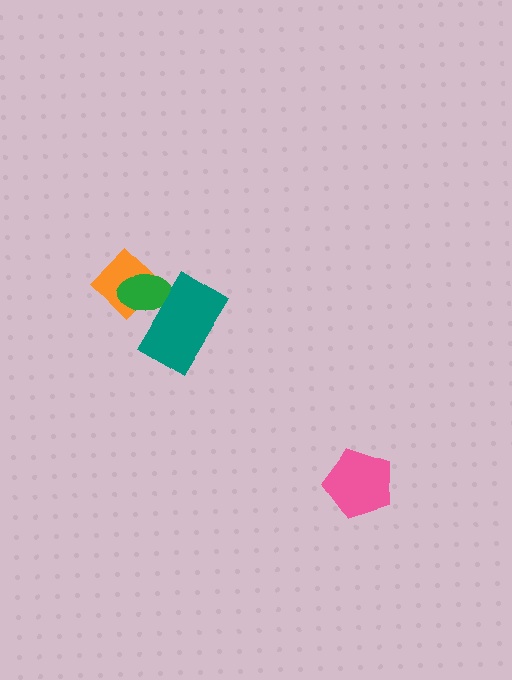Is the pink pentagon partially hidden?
No, no other shape covers it.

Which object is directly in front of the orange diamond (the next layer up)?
The green ellipse is directly in front of the orange diamond.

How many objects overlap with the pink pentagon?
0 objects overlap with the pink pentagon.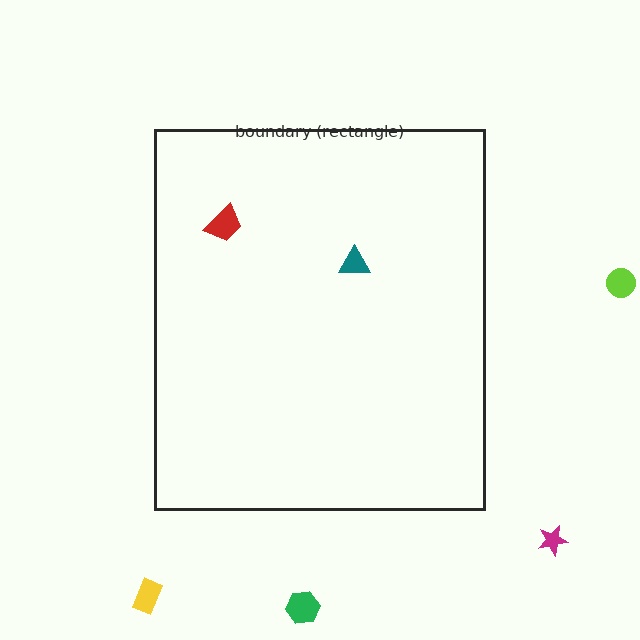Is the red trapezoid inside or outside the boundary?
Inside.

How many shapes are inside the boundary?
2 inside, 4 outside.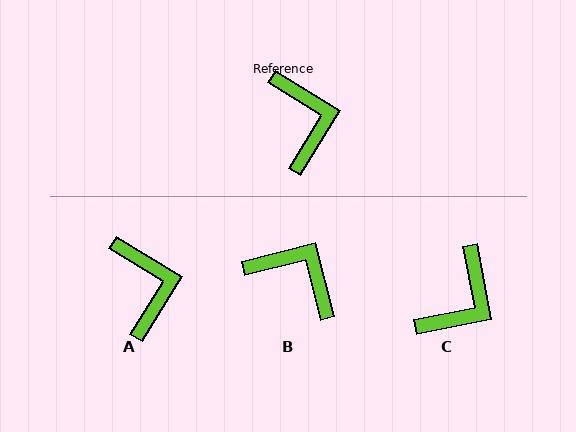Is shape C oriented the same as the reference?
No, it is off by about 48 degrees.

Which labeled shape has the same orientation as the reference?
A.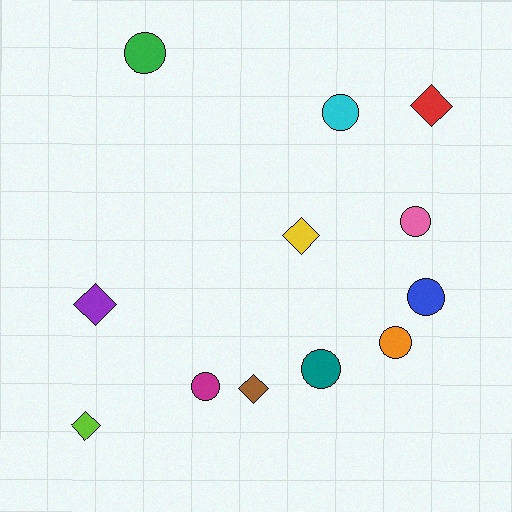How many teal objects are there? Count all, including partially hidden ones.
There is 1 teal object.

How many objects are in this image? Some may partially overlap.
There are 12 objects.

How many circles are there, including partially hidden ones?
There are 7 circles.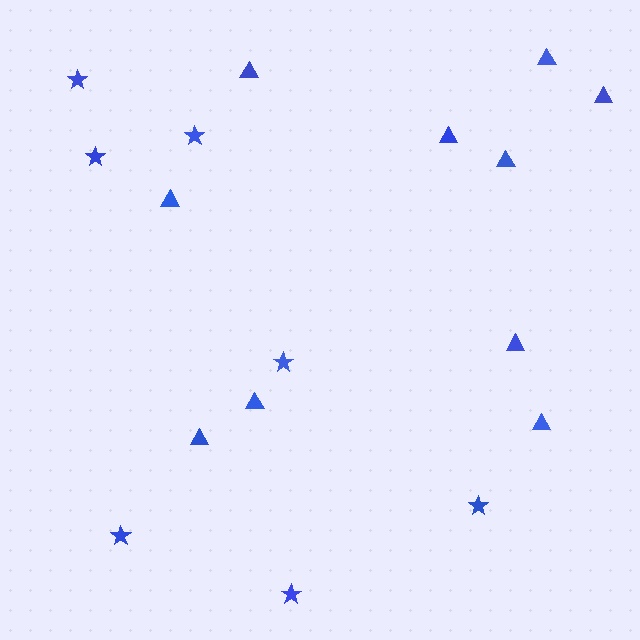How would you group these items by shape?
There are 2 groups: one group of stars (7) and one group of triangles (10).